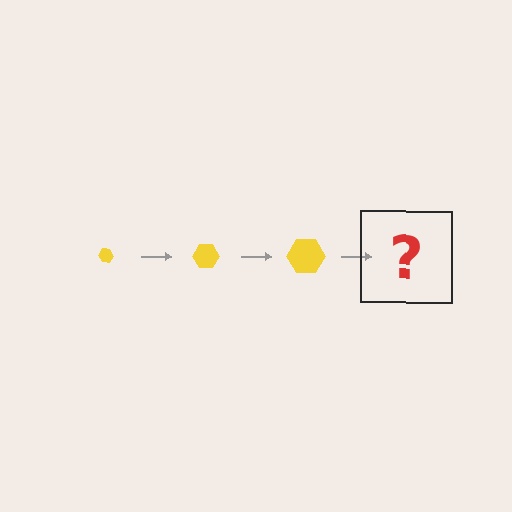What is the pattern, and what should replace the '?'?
The pattern is that the hexagon gets progressively larger each step. The '?' should be a yellow hexagon, larger than the previous one.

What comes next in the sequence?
The next element should be a yellow hexagon, larger than the previous one.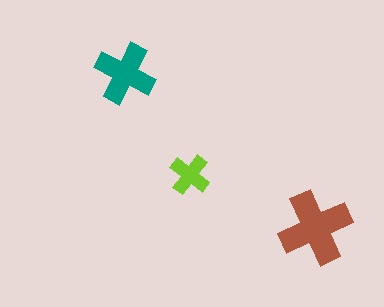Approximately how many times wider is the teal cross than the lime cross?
About 1.5 times wider.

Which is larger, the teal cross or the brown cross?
The brown one.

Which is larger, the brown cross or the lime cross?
The brown one.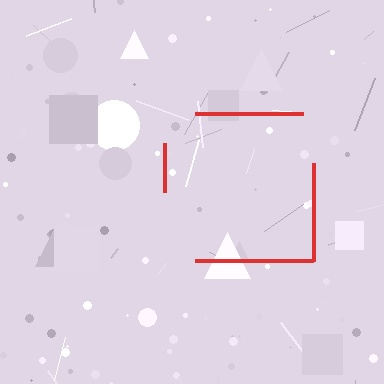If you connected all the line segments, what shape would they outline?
They would outline a square.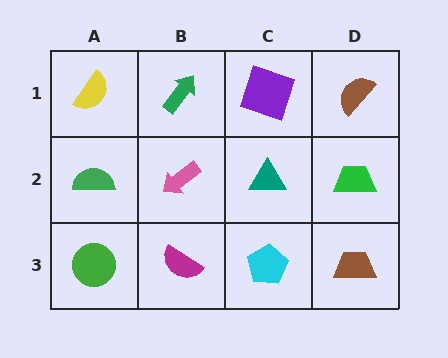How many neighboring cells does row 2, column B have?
4.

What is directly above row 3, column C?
A teal triangle.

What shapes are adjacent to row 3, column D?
A green trapezoid (row 2, column D), a cyan pentagon (row 3, column C).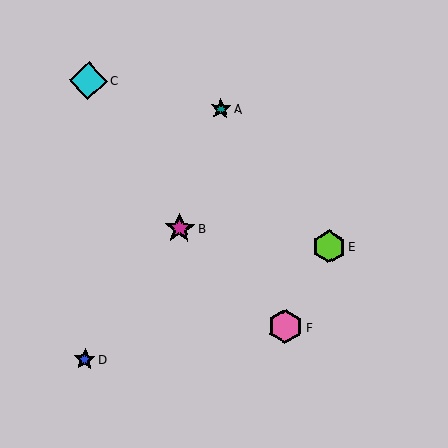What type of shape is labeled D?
Shape D is a blue star.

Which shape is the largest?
The cyan diamond (labeled C) is the largest.